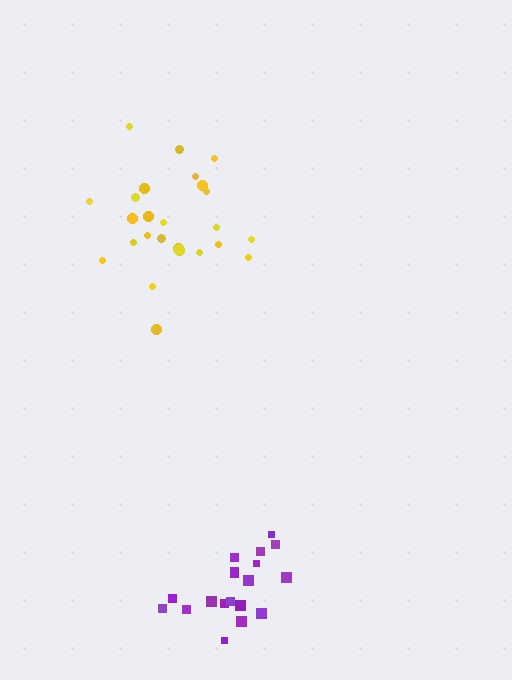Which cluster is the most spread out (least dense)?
Purple.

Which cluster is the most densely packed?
Yellow.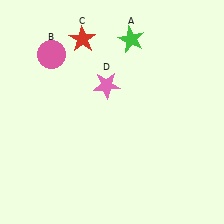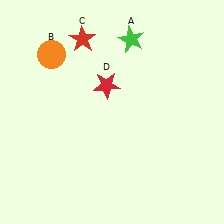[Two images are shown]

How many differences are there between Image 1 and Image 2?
There are 2 differences between the two images.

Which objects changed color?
B changed from pink to orange. D changed from pink to red.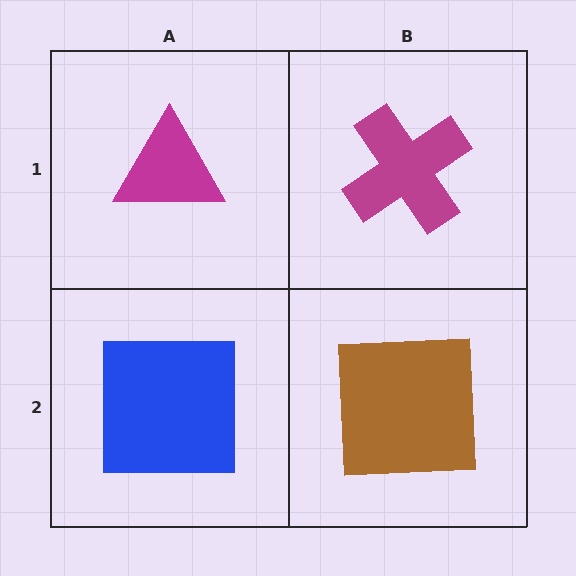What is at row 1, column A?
A magenta triangle.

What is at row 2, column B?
A brown square.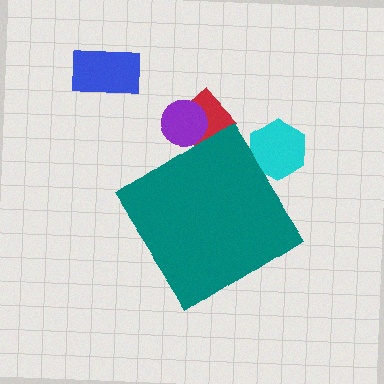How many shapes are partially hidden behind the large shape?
3 shapes are partially hidden.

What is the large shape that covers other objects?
A teal diamond.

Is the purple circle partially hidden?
Yes, the purple circle is partially hidden behind the teal diamond.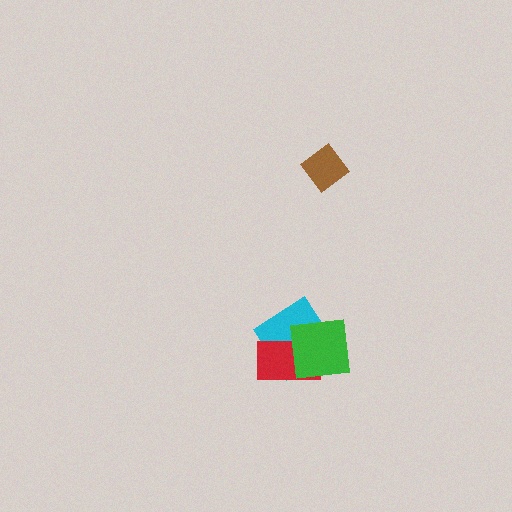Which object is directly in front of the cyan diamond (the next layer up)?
The red rectangle is directly in front of the cyan diamond.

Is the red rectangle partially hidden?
Yes, it is partially covered by another shape.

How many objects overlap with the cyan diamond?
2 objects overlap with the cyan diamond.